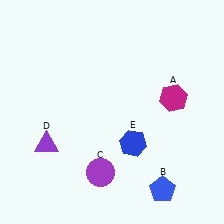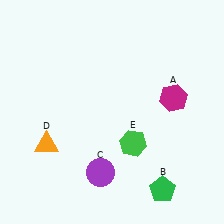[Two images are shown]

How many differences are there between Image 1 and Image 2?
There are 3 differences between the two images.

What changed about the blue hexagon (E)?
In Image 1, E is blue. In Image 2, it changed to green.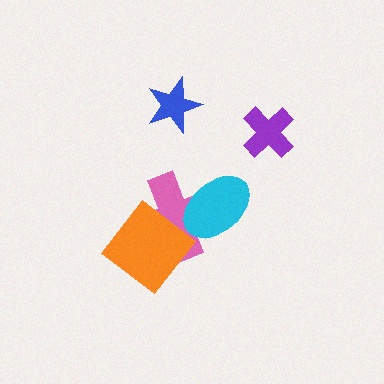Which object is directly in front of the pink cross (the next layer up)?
The orange diamond is directly in front of the pink cross.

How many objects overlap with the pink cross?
2 objects overlap with the pink cross.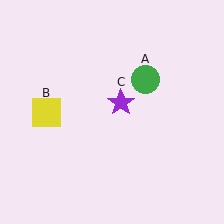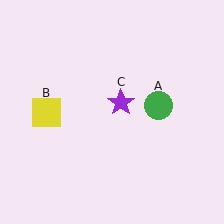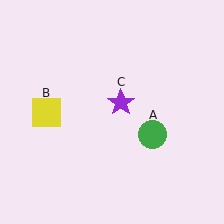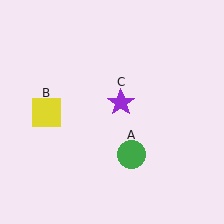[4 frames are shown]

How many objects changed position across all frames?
1 object changed position: green circle (object A).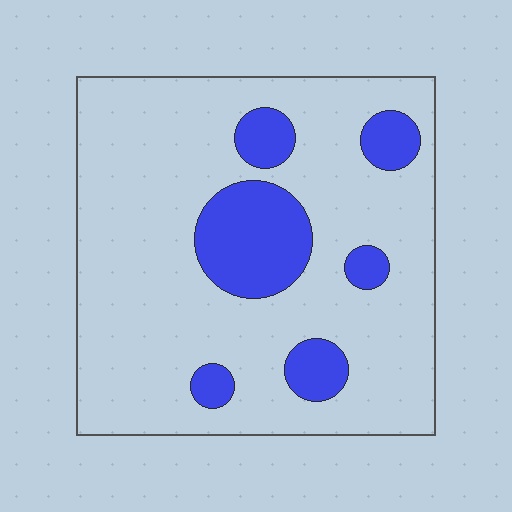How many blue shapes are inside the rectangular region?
6.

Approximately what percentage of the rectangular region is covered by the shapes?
Approximately 20%.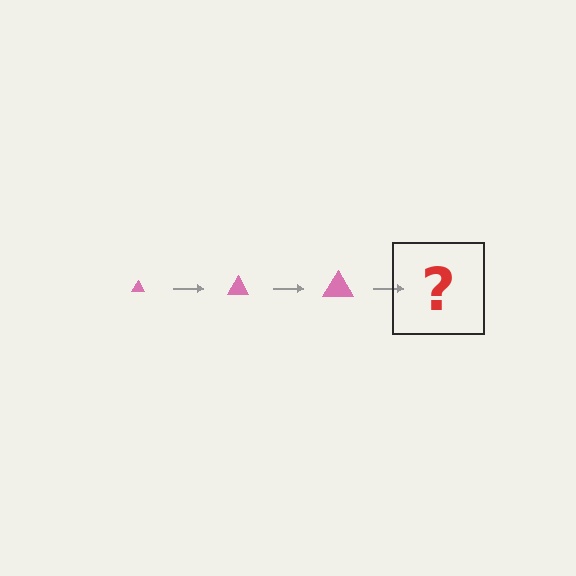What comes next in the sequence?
The next element should be a pink triangle, larger than the previous one.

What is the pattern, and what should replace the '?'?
The pattern is that the triangle gets progressively larger each step. The '?' should be a pink triangle, larger than the previous one.